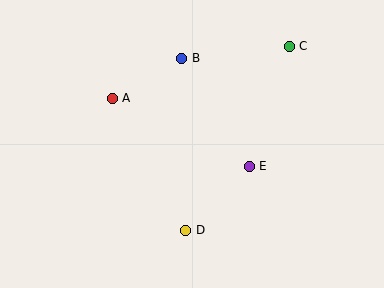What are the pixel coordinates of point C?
Point C is at (289, 46).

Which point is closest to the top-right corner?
Point C is closest to the top-right corner.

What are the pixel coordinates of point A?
Point A is at (112, 98).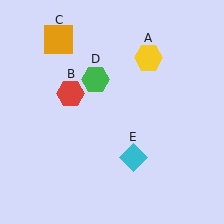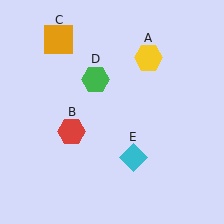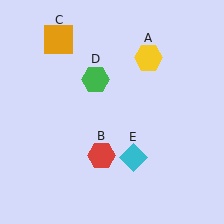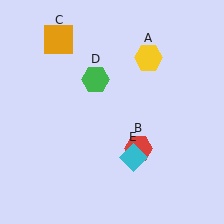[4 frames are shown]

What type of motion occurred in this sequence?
The red hexagon (object B) rotated counterclockwise around the center of the scene.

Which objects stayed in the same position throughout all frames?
Yellow hexagon (object A) and orange square (object C) and green hexagon (object D) and cyan diamond (object E) remained stationary.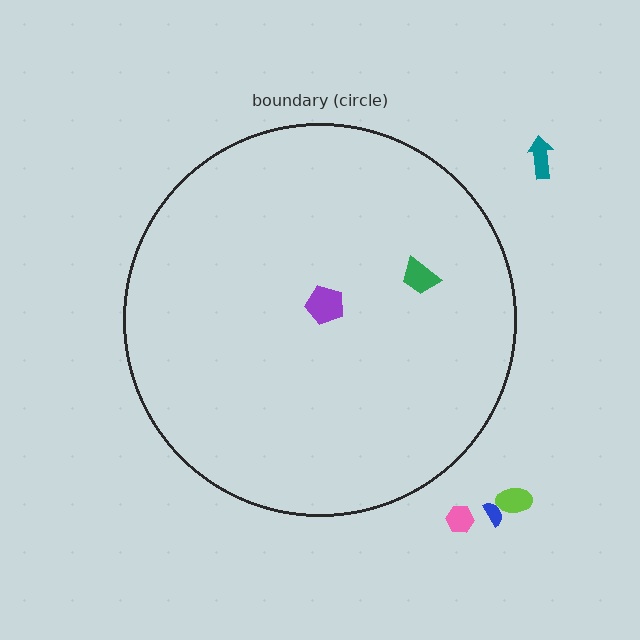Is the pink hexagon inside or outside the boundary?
Outside.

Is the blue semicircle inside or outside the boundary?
Outside.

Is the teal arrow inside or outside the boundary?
Outside.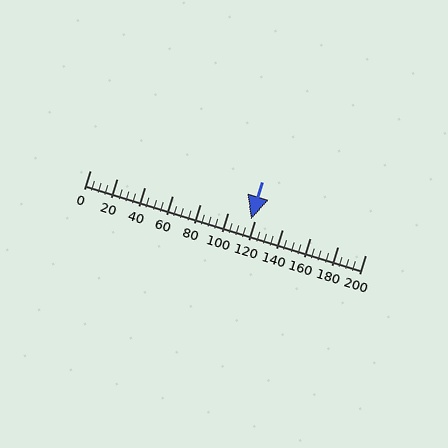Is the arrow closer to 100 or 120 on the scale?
The arrow is closer to 120.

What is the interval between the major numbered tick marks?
The major tick marks are spaced 20 units apart.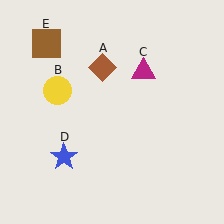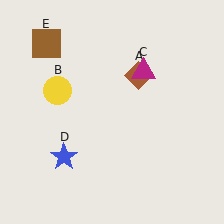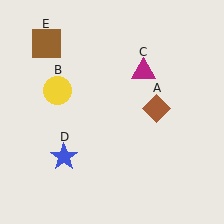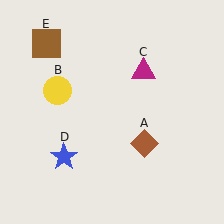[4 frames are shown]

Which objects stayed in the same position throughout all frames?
Yellow circle (object B) and magenta triangle (object C) and blue star (object D) and brown square (object E) remained stationary.